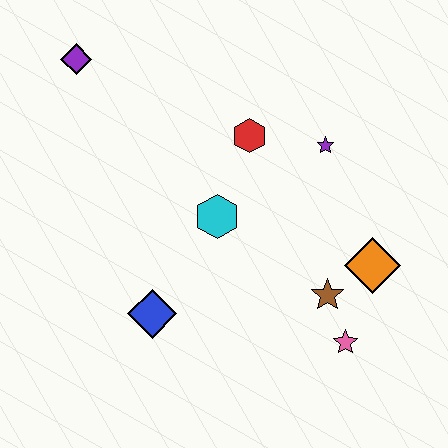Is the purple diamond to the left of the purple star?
Yes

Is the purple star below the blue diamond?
No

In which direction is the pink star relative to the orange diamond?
The pink star is below the orange diamond.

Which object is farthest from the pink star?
The purple diamond is farthest from the pink star.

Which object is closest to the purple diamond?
The red hexagon is closest to the purple diamond.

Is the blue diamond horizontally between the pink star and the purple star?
No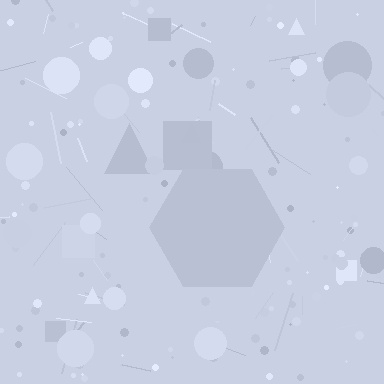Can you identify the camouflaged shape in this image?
The camouflaged shape is a hexagon.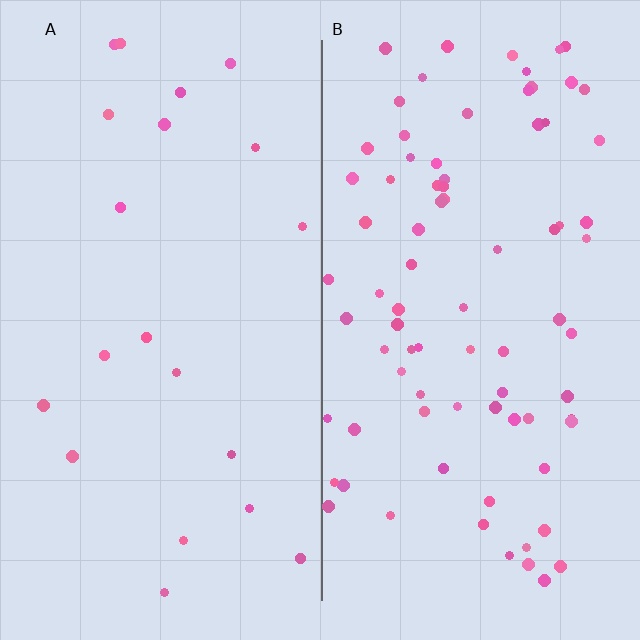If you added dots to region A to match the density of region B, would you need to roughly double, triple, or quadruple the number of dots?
Approximately quadruple.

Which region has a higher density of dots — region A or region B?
B (the right).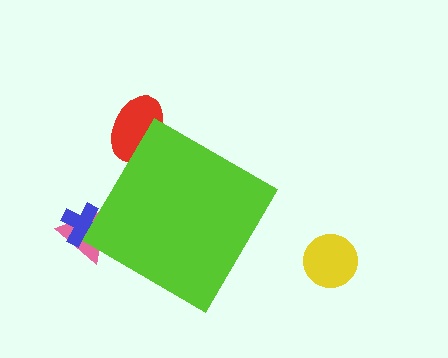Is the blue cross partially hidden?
Yes, the blue cross is partially hidden behind the lime diamond.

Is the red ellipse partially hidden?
Yes, the red ellipse is partially hidden behind the lime diamond.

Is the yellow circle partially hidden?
No, the yellow circle is fully visible.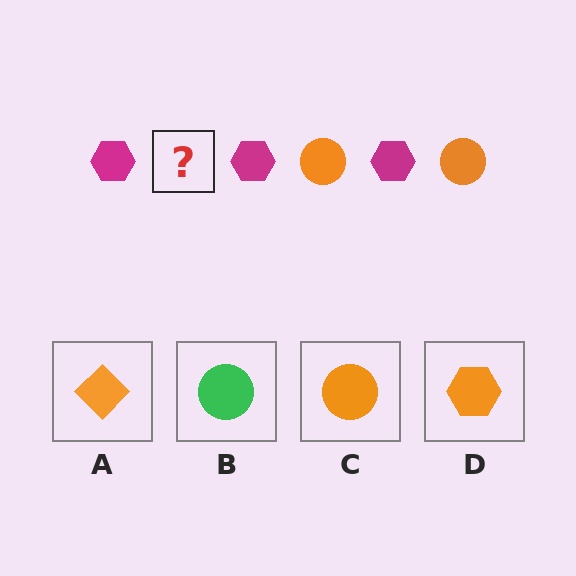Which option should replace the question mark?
Option C.